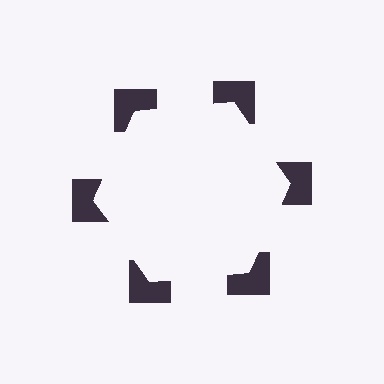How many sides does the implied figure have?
6 sides.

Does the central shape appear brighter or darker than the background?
It typically appears slightly brighter than the background, even though no actual brightness change is drawn.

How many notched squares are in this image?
There are 6 — one at each vertex of the illusory hexagon.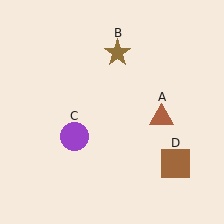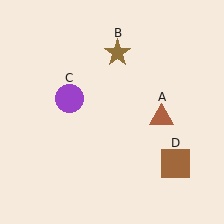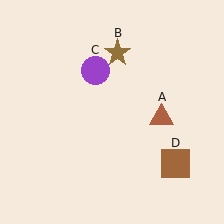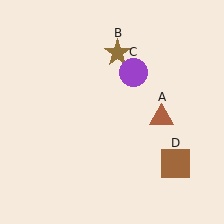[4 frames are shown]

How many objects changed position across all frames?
1 object changed position: purple circle (object C).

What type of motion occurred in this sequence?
The purple circle (object C) rotated clockwise around the center of the scene.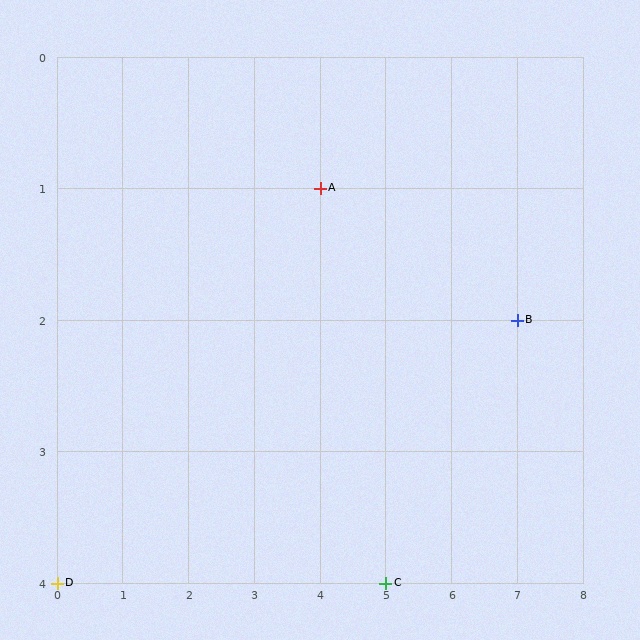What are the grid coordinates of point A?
Point A is at grid coordinates (4, 1).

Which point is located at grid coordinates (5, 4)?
Point C is at (5, 4).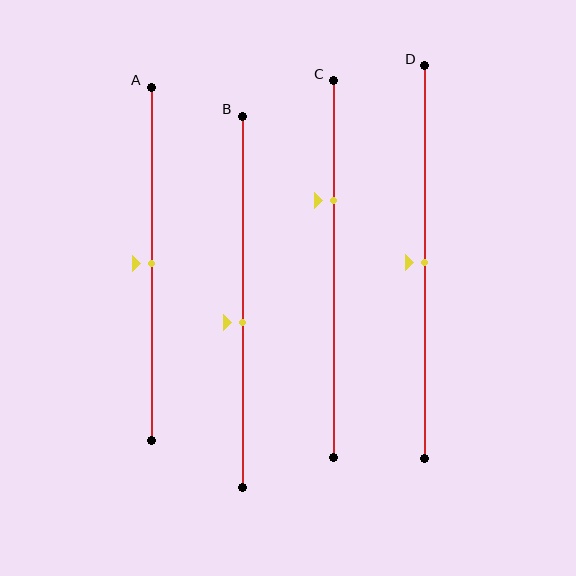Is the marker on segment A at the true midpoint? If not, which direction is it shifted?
Yes, the marker on segment A is at the true midpoint.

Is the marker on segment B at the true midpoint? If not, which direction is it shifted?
No, the marker on segment B is shifted downward by about 6% of the segment length.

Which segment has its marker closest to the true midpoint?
Segment A has its marker closest to the true midpoint.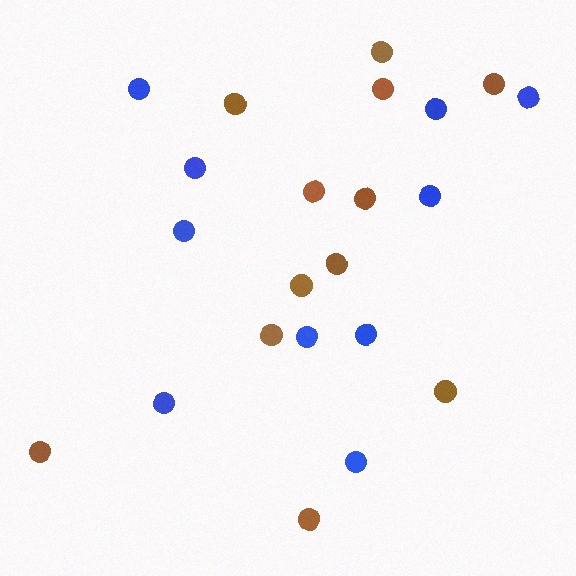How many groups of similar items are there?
There are 2 groups: one group of blue circles (10) and one group of brown circles (12).